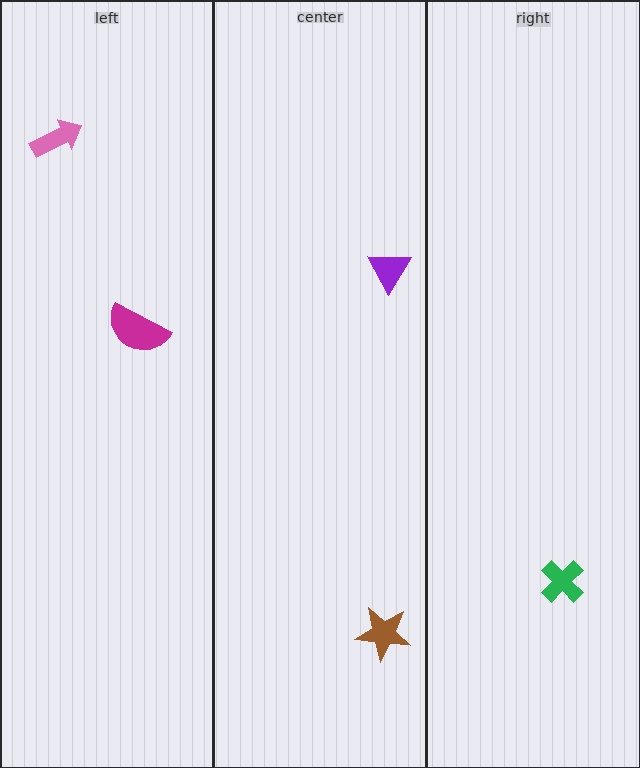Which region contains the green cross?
The right region.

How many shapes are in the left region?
2.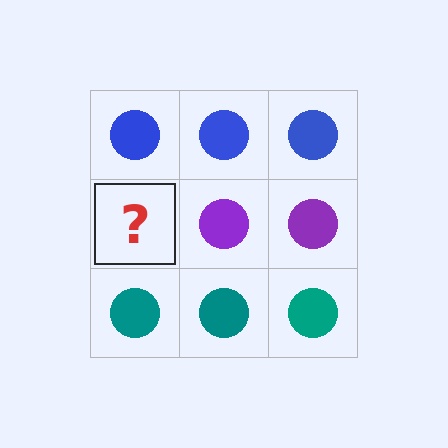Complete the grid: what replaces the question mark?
The question mark should be replaced with a purple circle.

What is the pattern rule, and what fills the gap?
The rule is that each row has a consistent color. The gap should be filled with a purple circle.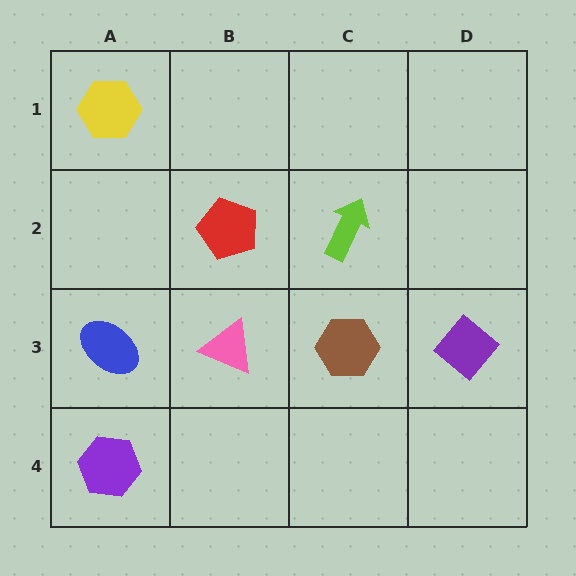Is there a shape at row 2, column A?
No, that cell is empty.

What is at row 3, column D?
A purple diamond.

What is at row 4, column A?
A purple hexagon.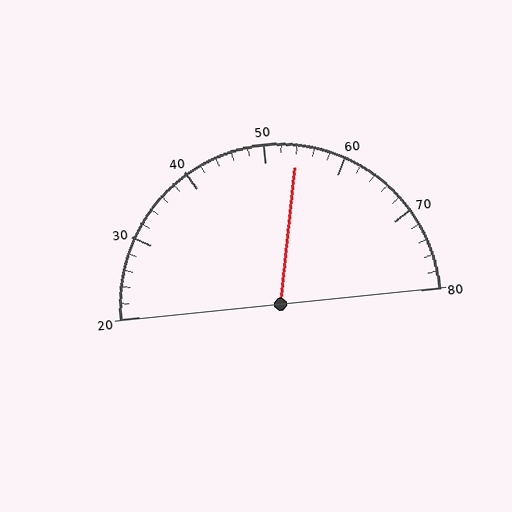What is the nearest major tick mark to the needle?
The nearest major tick mark is 50.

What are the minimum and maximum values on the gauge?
The gauge ranges from 20 to 80.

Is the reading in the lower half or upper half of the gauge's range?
The reading is in the upper half of the range (20 to 80).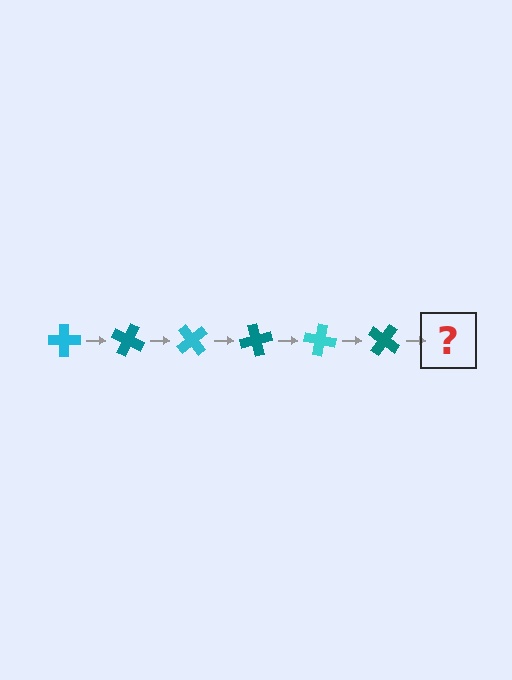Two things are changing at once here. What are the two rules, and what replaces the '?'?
The two rules are that it rotates 25 degrees each step and the color cycles through cyan and teal. The '?' should be a cyan cross, rotated 150 degrees from the start.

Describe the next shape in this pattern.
It should be a cyan cross, rotated 150 degrees from the start.